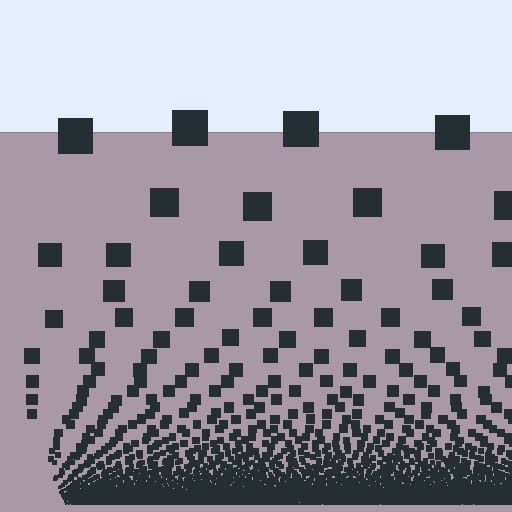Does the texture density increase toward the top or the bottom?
Density increases toward the bottom.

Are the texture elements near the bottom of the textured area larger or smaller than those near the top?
Smaller. The gradient is inverted — elements near the bottom are smaller and denser.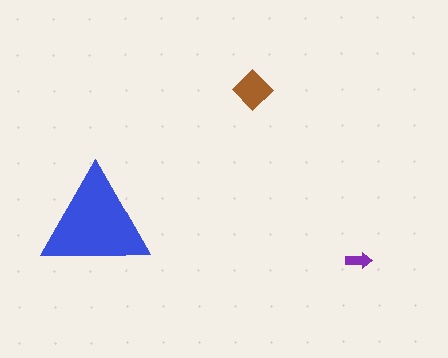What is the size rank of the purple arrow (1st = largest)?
3rd.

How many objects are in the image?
There are 3 objects in the image.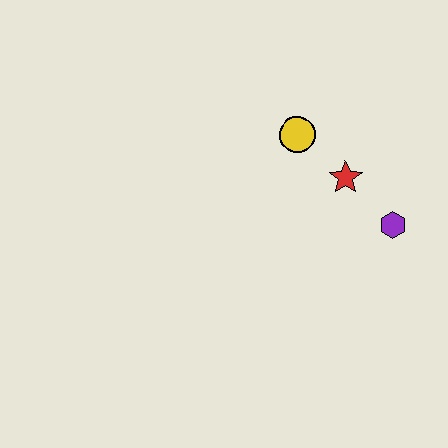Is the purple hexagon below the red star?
Yes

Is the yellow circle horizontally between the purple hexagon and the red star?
No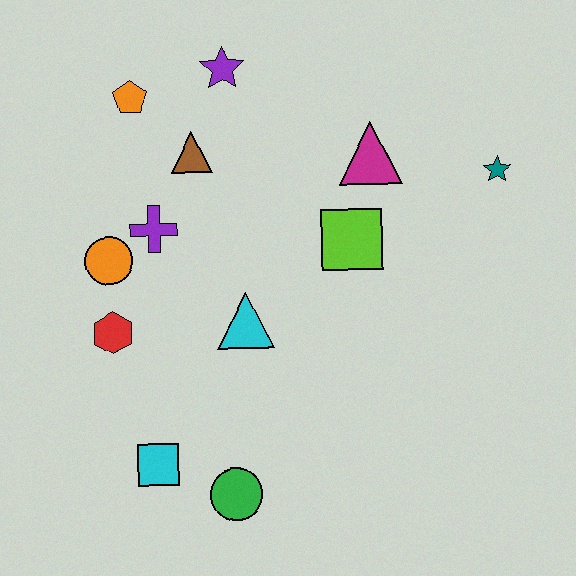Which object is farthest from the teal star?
The cyan square is farthest from the teal star.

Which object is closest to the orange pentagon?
The brown triangle is closest to the orange pentagon.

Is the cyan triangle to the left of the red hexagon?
No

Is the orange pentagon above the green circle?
Yes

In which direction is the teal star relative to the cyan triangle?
The teal star is to the right of the cyan triangle.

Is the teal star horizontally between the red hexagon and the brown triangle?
No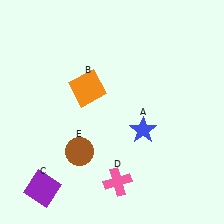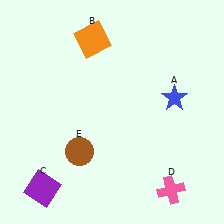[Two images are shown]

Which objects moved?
The objects that moved are: the blue star (A), the orange square (B), the pink cross (D).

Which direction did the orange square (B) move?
The orange square (B) moved up.